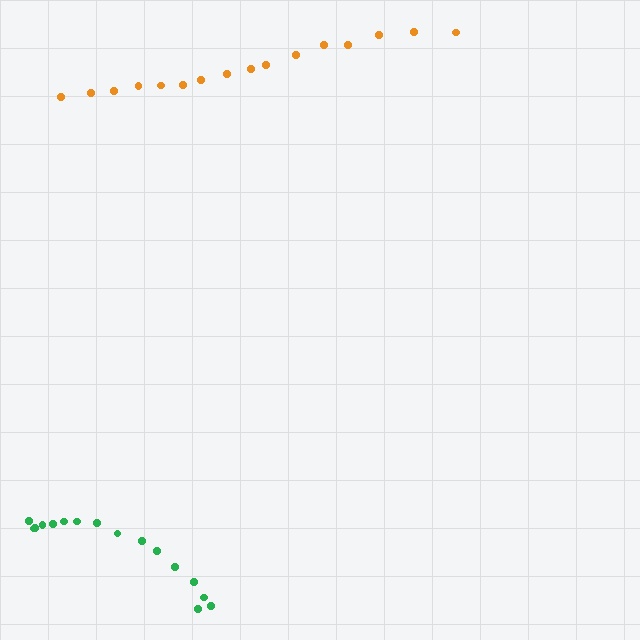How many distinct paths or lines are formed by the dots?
There are 2 distinct paths.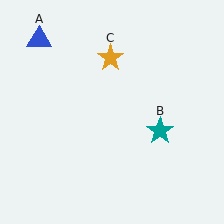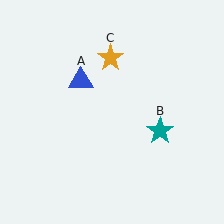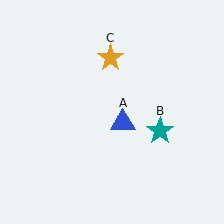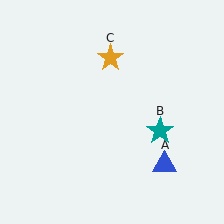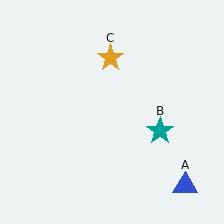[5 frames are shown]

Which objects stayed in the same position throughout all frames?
Teal star (object B) and orange star (object C) remained stationary.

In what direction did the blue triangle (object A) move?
The blue triangle (object A) moved down and to the right.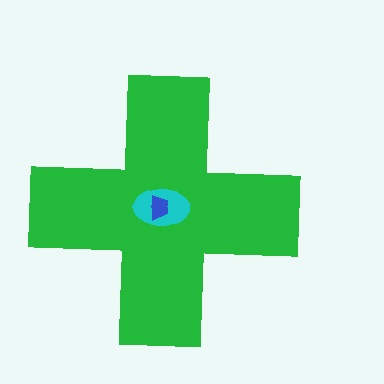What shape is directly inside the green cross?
The cyan ellipse.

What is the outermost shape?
The green cross.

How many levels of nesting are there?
3.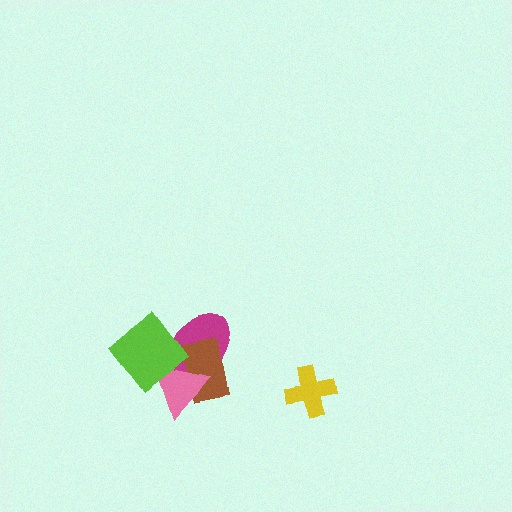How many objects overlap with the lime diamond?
3 objects overlap with the lime diamond.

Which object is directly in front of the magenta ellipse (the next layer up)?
The brown rectangle is directly in front of the magenta ellipse.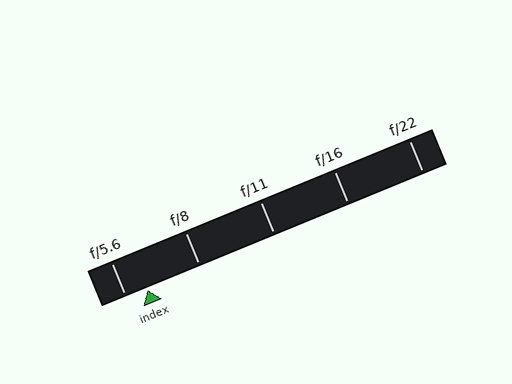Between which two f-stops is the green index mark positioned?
The index mark is between f/5.6 and f/8.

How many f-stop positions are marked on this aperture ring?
There are 5 f-stop positions marked.